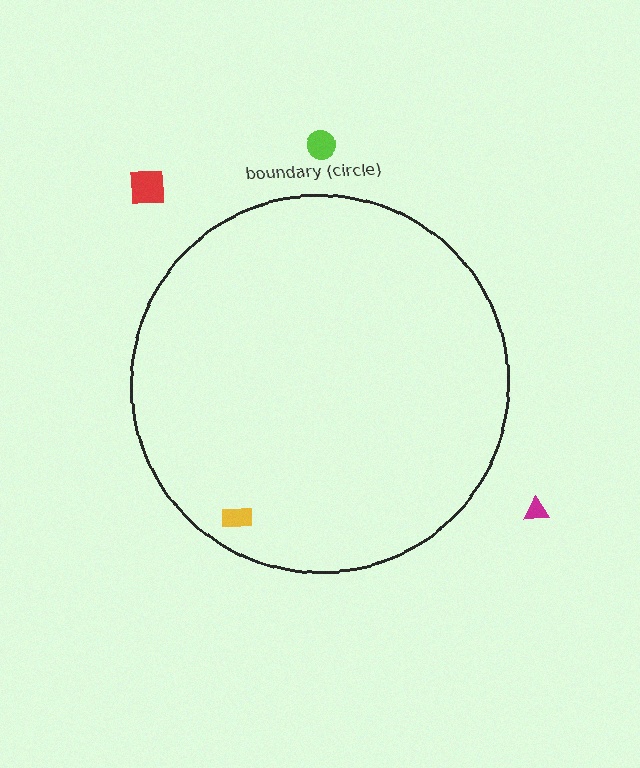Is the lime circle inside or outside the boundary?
Outside.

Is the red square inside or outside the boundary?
Outside.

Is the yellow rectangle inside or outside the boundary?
Inside.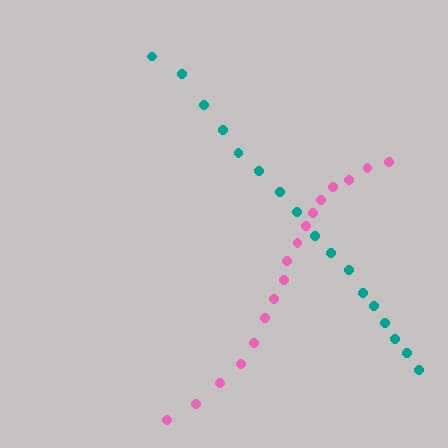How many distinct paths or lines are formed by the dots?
There are 2 distinct paths.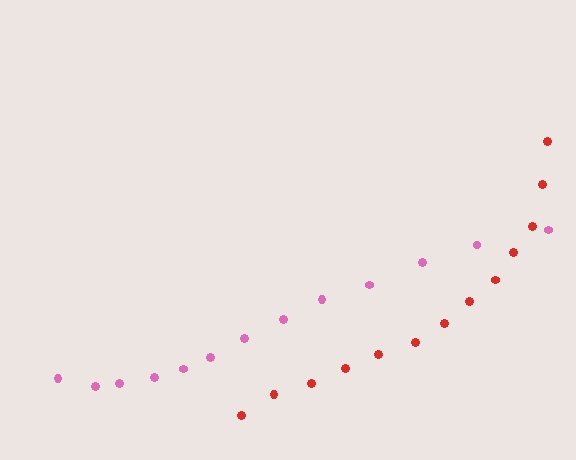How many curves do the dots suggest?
There are 2 distinct paths.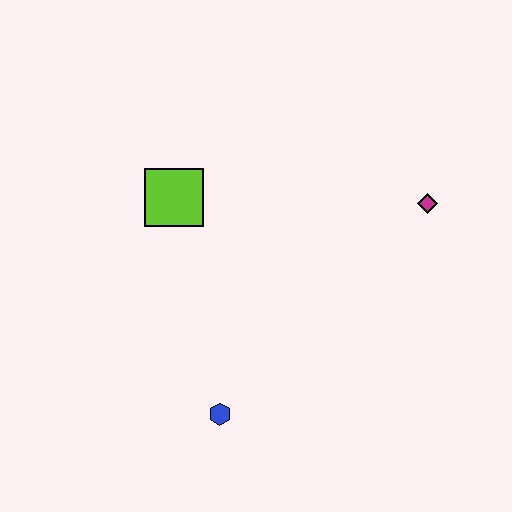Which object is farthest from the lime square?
The magenta diamond is farthest from the lime square.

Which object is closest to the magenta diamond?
The lime square is closest to the magenta diamond.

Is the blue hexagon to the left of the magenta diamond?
Yes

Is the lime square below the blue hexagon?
No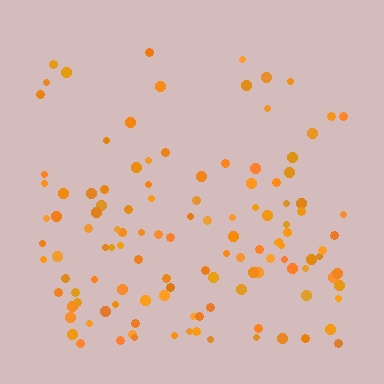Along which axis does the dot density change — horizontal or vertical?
Vertical.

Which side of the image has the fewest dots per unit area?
The top.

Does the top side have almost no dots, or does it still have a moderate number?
Still a moderate number, just noticeably fewer than the bottom.